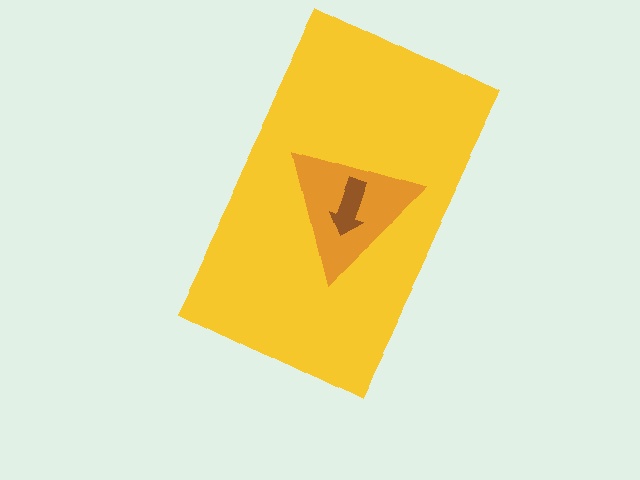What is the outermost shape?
The yellow rectangle.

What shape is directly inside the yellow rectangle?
The orange triangle.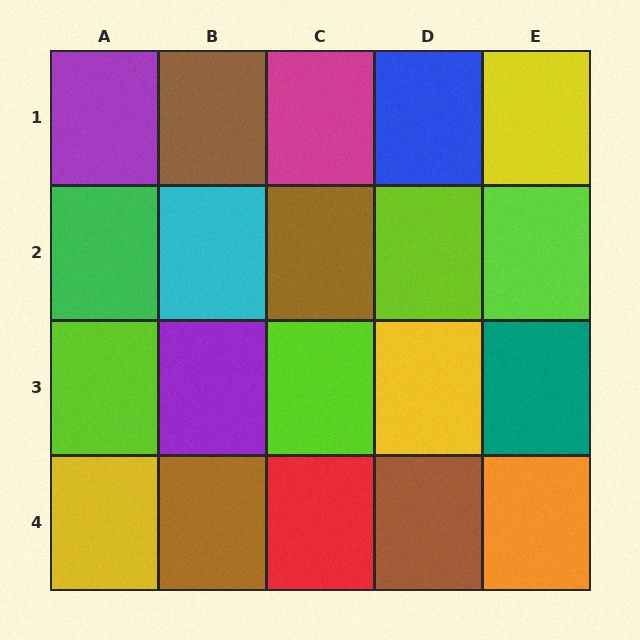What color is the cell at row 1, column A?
Purple.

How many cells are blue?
1 cell is blue.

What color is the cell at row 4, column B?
Brown.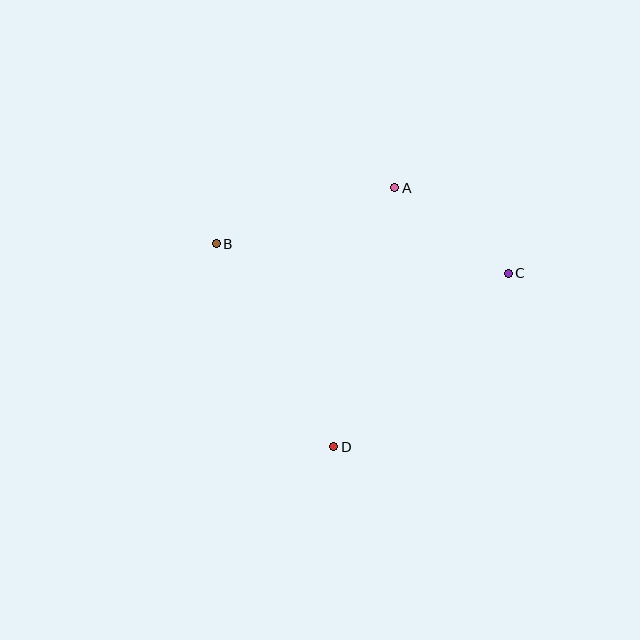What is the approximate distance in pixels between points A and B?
The distance between A and B is approximately 187 pixels.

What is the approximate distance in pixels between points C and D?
The distance between C and D is approximately 246 pixels.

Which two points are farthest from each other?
Points B and C are farthest from each other.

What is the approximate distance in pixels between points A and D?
The distance between A and D is approximately 266 pixels.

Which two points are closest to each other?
Points A and C are closest to each other.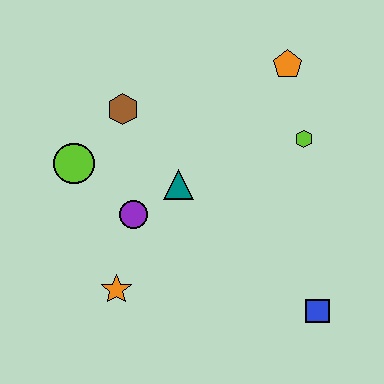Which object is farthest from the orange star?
The orange pentagon is farthest from the orange star.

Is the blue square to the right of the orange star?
Yes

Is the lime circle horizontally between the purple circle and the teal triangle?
No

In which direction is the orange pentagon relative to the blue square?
The orange pentagon is above the blue square.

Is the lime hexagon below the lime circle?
No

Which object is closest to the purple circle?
The teal triangle is closest to the purple circle.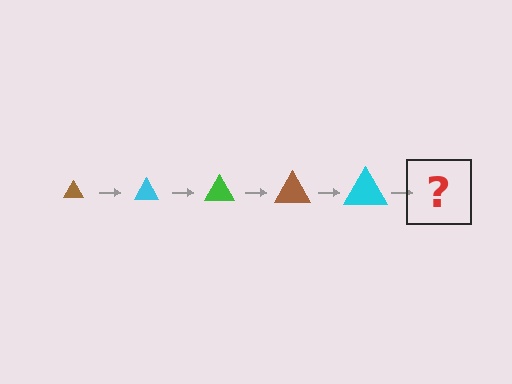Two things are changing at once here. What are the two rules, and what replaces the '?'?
The two rules are that the triangle grows larger each step and the color cycles through brown, cyan, and green. The '?' should be a green triangle, larger than the previous one.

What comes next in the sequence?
The next element should be a green triangle, larger than the previous one.